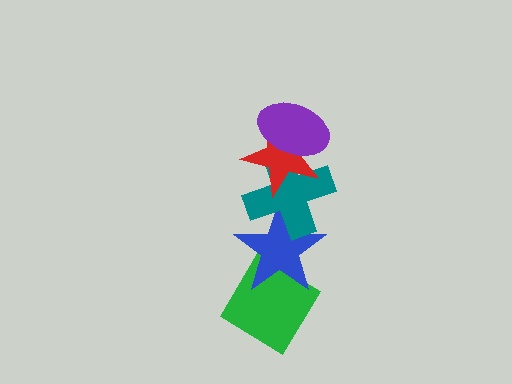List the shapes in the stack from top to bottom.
From top to bottom: the purple ellipse, the red star, the teal cross, the blue star, the green diamond.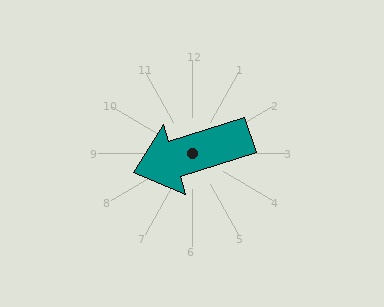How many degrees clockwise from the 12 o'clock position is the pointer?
Approximately 252 degrees.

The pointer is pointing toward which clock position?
Roughly 8 o'clock.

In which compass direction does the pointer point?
West.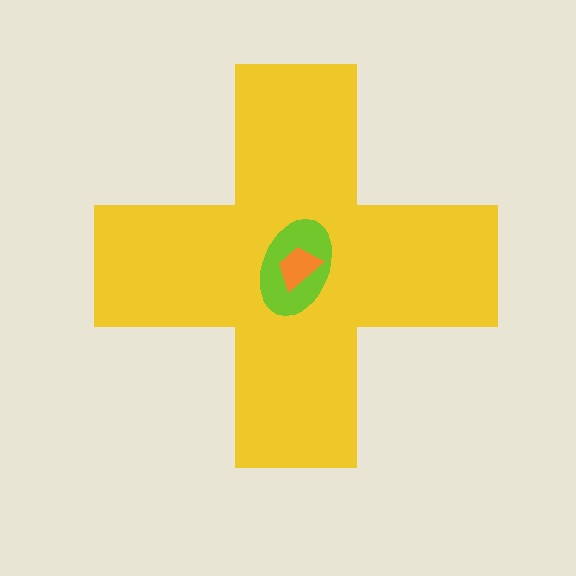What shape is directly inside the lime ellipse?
The orange trapezoid.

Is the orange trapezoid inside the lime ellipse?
Yes.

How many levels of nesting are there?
3.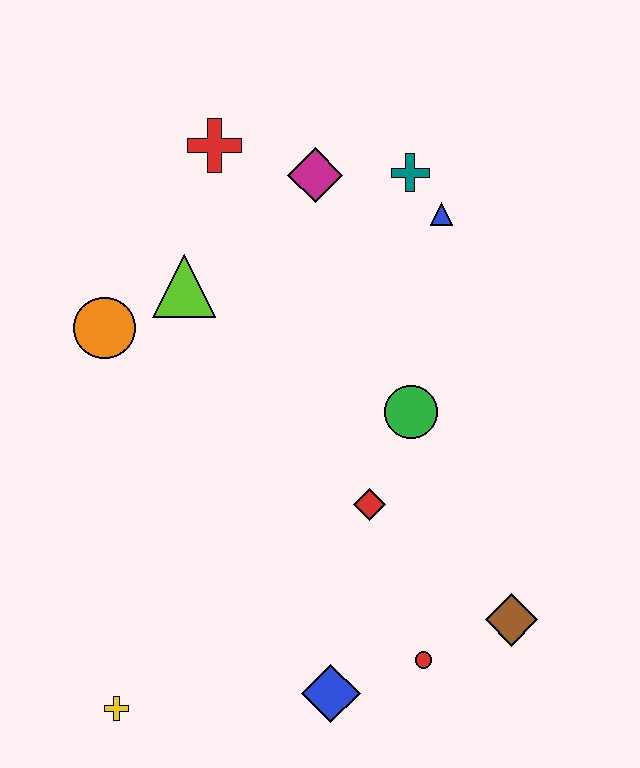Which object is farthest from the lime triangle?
The brown diamond is farthest from the lime triangle.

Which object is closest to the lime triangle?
The orange circle is closest to the lime triangle.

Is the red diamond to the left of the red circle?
Yes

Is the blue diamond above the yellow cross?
Yes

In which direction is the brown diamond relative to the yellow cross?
The brown diamond is to the right of the yellow cross.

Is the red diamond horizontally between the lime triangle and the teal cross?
Yes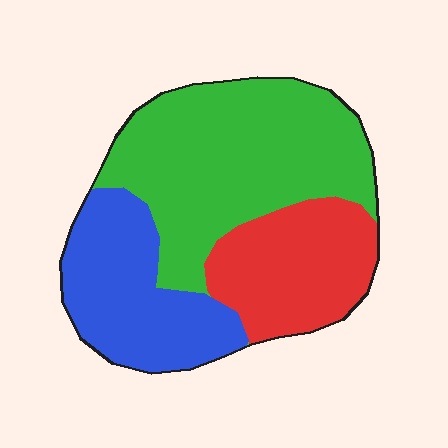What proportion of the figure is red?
Red takes up about one quarter (1/4) of the figure.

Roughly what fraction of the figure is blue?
Blue takes up about one quarter (1/4) of the figure.